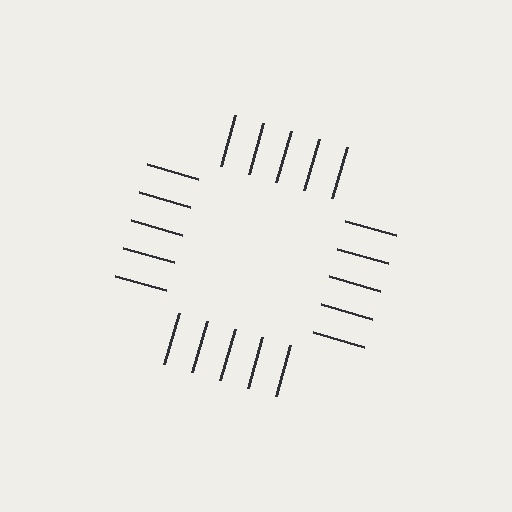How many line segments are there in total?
20 — 5 along each of the 4 edges.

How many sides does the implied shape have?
4 sides — the line-ends trace a square.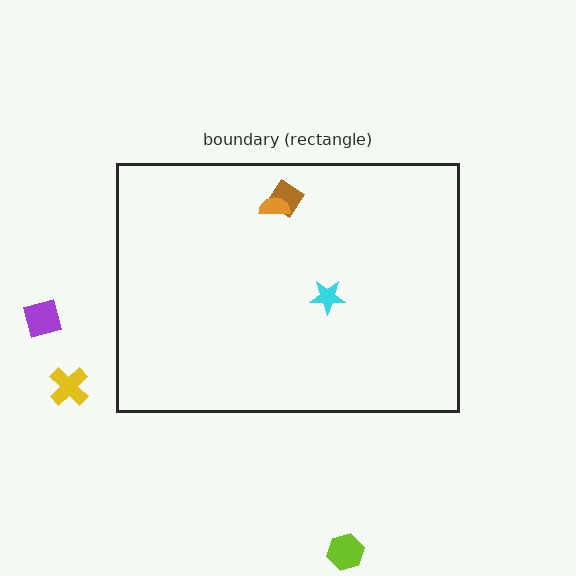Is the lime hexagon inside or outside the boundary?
Outside.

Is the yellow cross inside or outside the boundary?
Outside.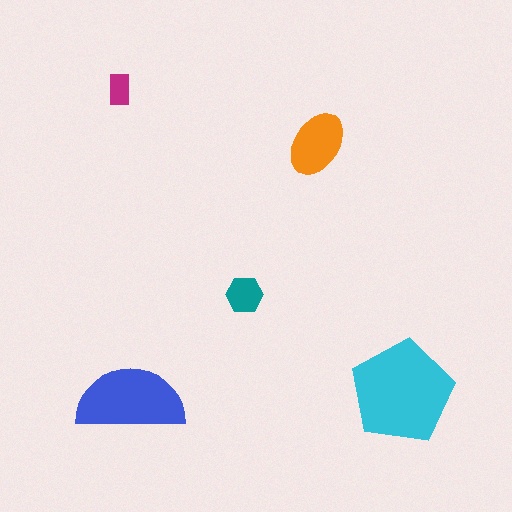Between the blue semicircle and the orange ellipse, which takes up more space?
The blue semicircle.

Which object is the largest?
The cyan pentagon.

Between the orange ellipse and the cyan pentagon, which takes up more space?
The cyan pentagon.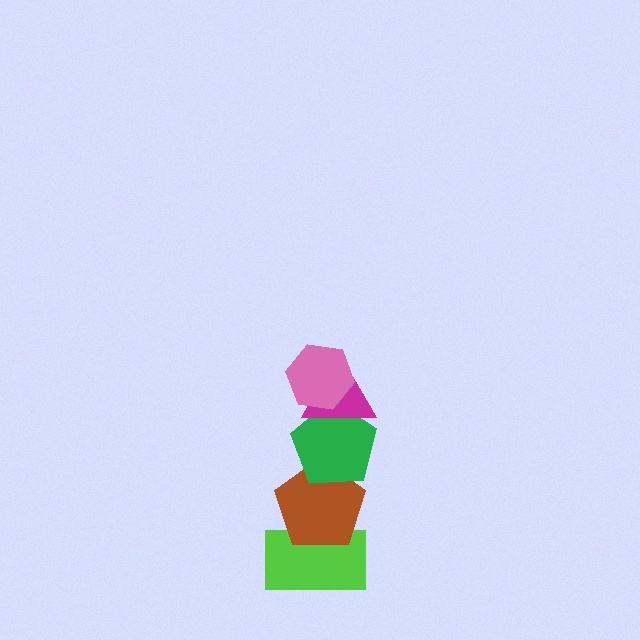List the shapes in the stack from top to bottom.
From top to bottom: the pink hexagon, the magenta triangle, the green pentagon, the brown pentagon, the lime rectangle.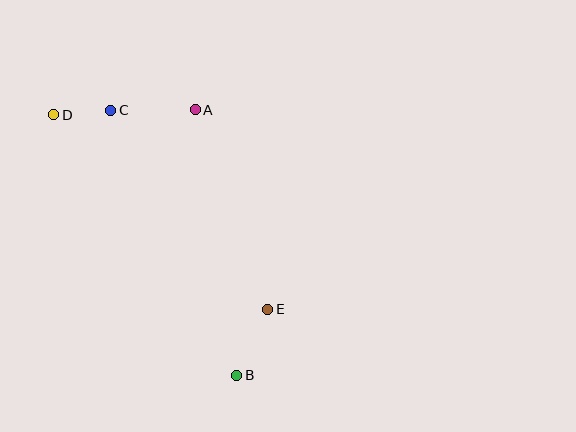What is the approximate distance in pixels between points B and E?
The distance between B and E is approximately 73 pixels.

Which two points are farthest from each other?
Points B and D are farthest from each other.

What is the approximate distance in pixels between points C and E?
The distance between C and E is approximately 253 pixels.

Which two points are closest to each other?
Points C and D are closest to each other.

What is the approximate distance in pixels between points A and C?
The distance between A and C is approximately 84 pixels.